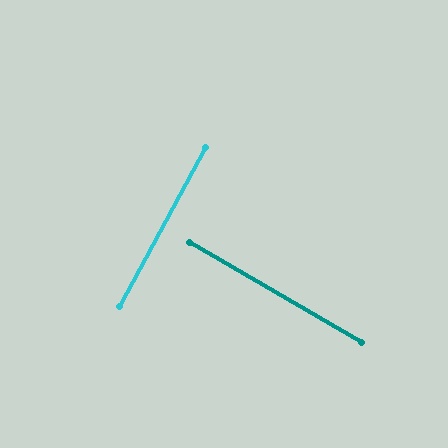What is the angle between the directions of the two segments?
Approximately 88 degrees.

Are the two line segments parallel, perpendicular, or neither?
Perpendicular — they meet at approximately 88°.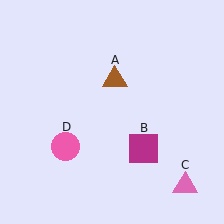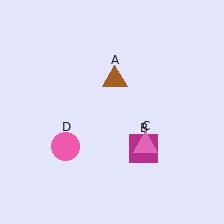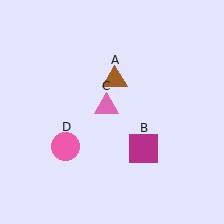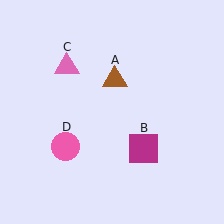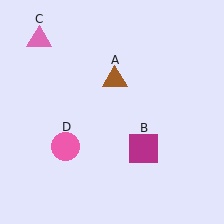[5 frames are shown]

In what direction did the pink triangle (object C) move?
The pink triangle (object C) moved up and to the left.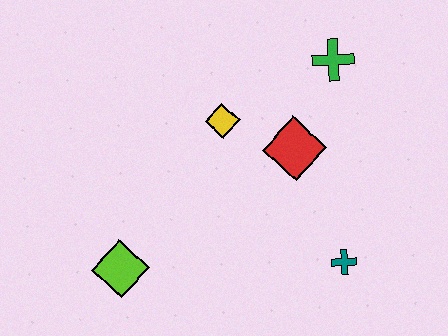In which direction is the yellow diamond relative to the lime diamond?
The yellow diamond is above the lime diamond.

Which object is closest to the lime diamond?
The yellow diamond is closest to the lime diamond.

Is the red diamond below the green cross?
Yes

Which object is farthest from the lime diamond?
The green cross is farthest from the lime diamond.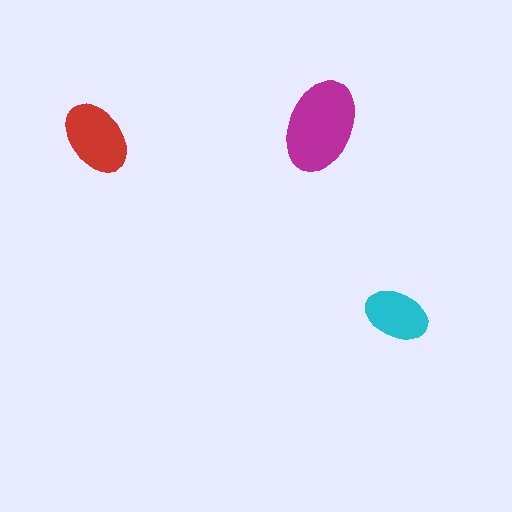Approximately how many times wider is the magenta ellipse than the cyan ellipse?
About 1.5 times wider.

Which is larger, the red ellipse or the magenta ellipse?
The magenta one.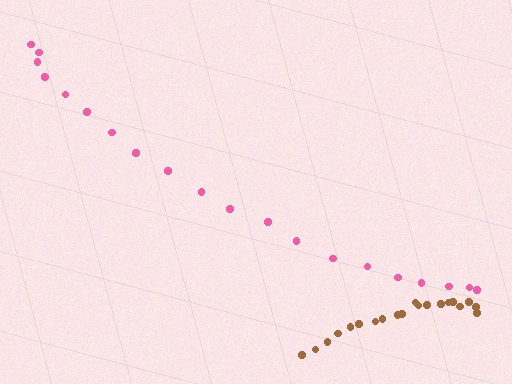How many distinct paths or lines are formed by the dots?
There are 2 distinct paths.